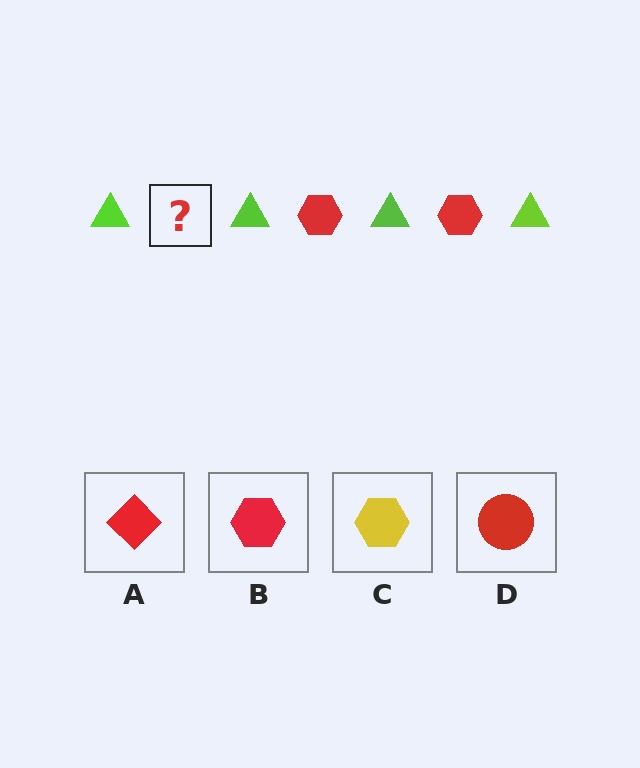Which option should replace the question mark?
Option B.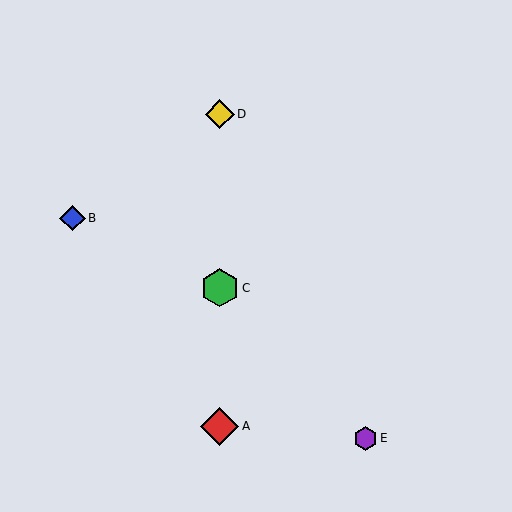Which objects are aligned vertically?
Objects A, C, D are aligned vertically.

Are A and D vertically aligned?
Yes, both are at x≈220.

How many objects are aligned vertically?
3 objects (A, C, D) are aligned vertically.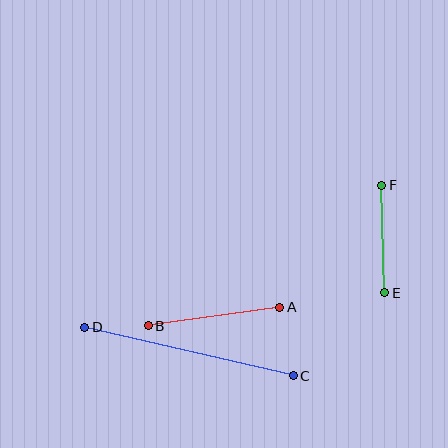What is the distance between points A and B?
The distance is approximately 133 pixels.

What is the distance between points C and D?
The distance is approximately 214 pixels.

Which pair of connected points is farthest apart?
Points C and D are farthest apart.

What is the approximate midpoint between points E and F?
The midpoint is at approximately (383, 239) pixels.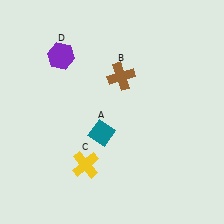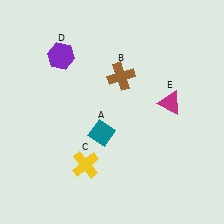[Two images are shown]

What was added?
A magenta triangle (E) was added in Image 2.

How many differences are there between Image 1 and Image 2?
There is 1 difference between the two images.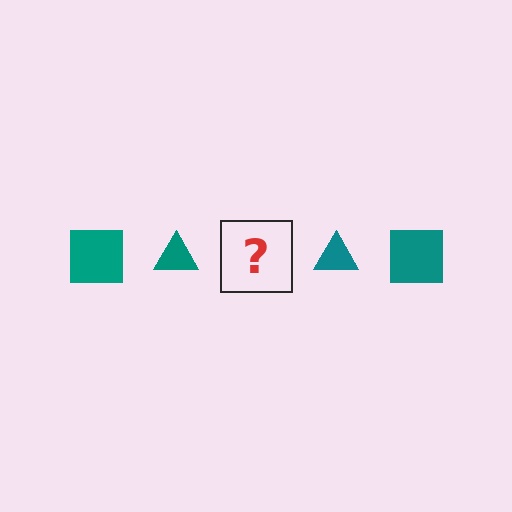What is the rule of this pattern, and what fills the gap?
The rule is that the pattern cycles through square, triangle shapes in teal. The gap should be filled with a teal square.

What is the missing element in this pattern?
The missing element is a teal square.